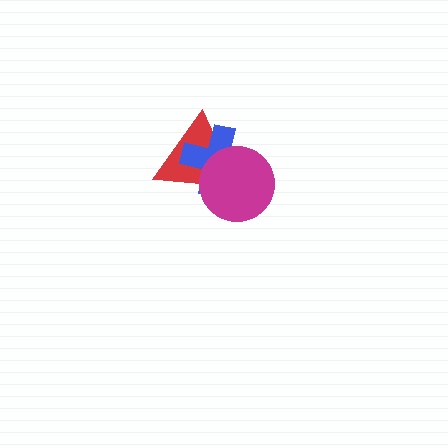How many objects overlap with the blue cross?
2 objects overlap with the blue cross.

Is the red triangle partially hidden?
Yes, it is partially covered by another shape.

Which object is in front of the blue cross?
The magenta circle is in front of the blue cross.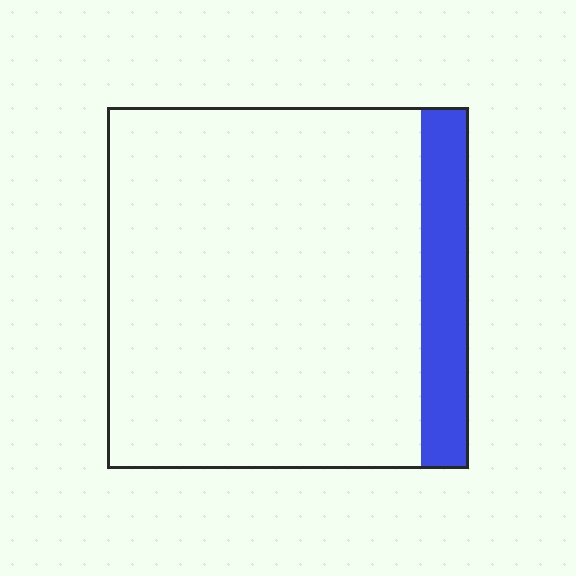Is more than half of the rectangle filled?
No.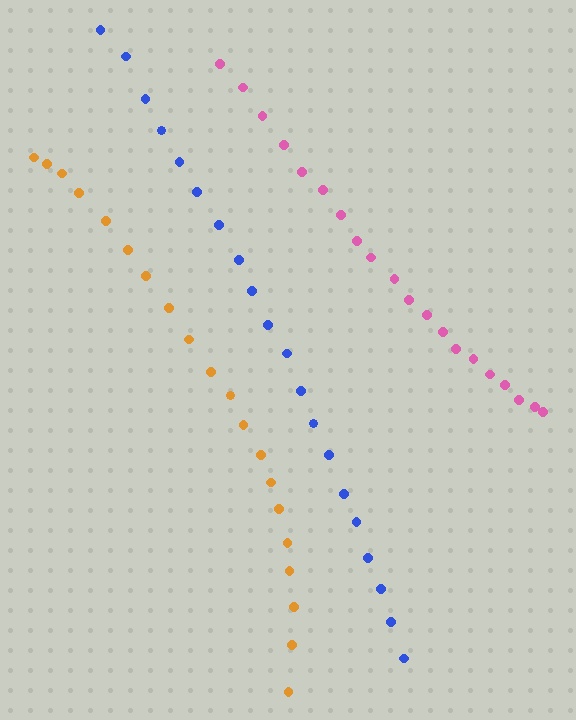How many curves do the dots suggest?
There are 3 distinct paths.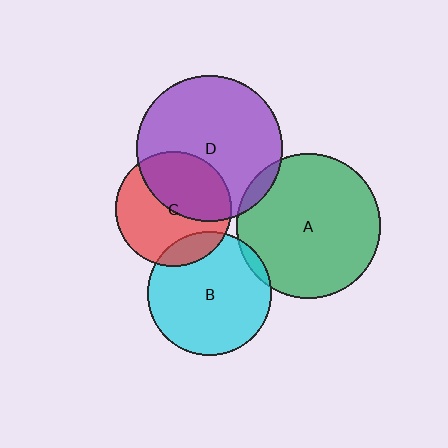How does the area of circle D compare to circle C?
Approximately 1.6 times.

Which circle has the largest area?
Circle D (purple).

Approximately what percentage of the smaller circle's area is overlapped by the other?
Approximately 15%.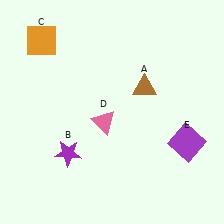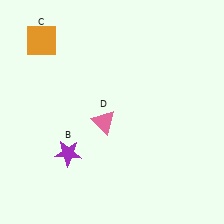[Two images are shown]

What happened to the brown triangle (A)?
The brown triangle (A) was removed in Image 2. It was in the top-right area of Image 1.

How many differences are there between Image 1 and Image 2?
There are 2 differences between the two images.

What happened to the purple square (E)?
The purple square (E) was removed in Image 2. It was in the bottom-right area of Image 1.